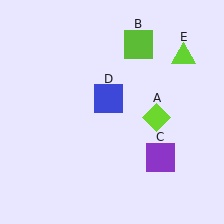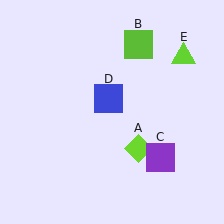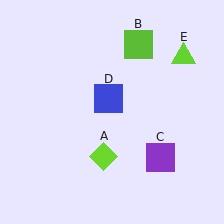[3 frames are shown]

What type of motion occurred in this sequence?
The lime diamond (object A) rotated clockwise around the center of the scene.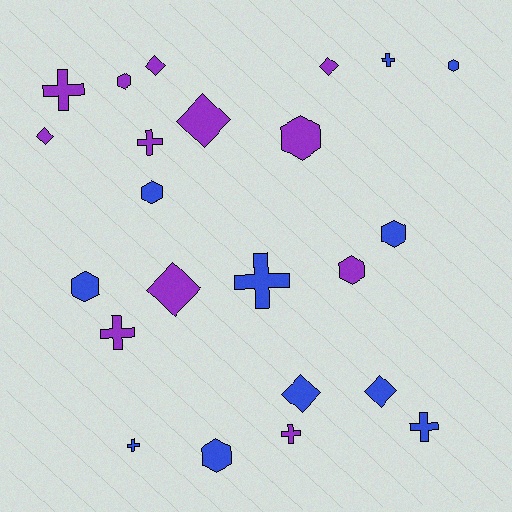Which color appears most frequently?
Purple, with 12 objects.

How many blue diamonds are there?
There are 2 blue diamonds.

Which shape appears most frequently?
Hexagon, with 8 objects.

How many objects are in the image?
There are 23 objects.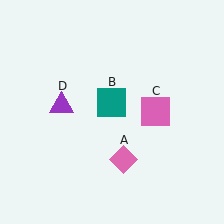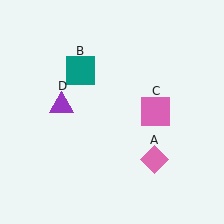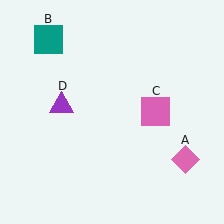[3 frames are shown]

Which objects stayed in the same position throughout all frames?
Pink square (object C) and purple triangle (object D) remained stationary.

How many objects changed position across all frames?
2 objects changed position: pink diamond (object A), teal square (object B).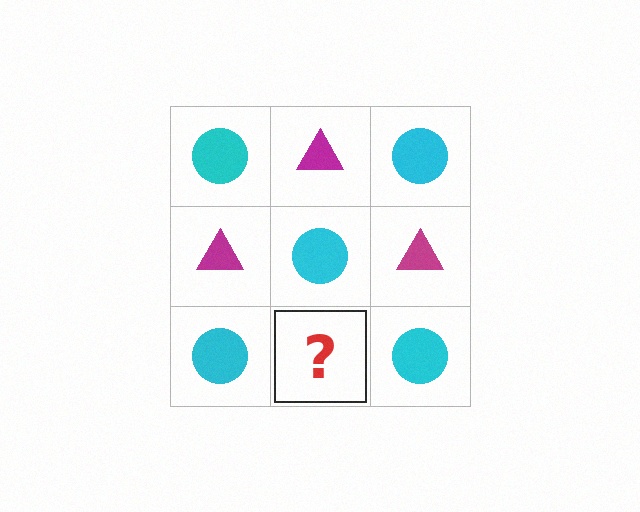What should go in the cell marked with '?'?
The missing cell should contain a magenta triangle.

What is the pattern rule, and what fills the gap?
The rule is that it alternates cyan circle and magenta triangle in a checkerboard pattern. The gap should be filled with a magenta triangle.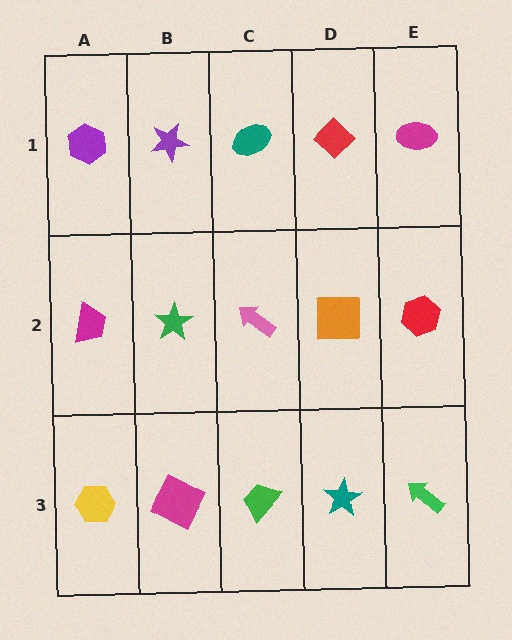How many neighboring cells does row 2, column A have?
3.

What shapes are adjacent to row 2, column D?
A red diamond (row 1, column D), a teal star (row 3, column D), a pink arrow (row 2, column C), a red hexagon (row 2, column E).